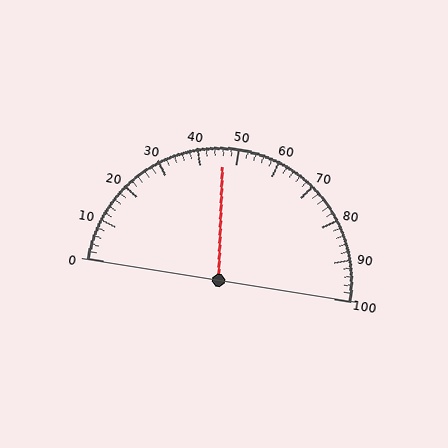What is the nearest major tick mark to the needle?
The nearest major tick mark is 50.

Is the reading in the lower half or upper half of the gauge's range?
The reading is in the lower half of the range (0 to 100).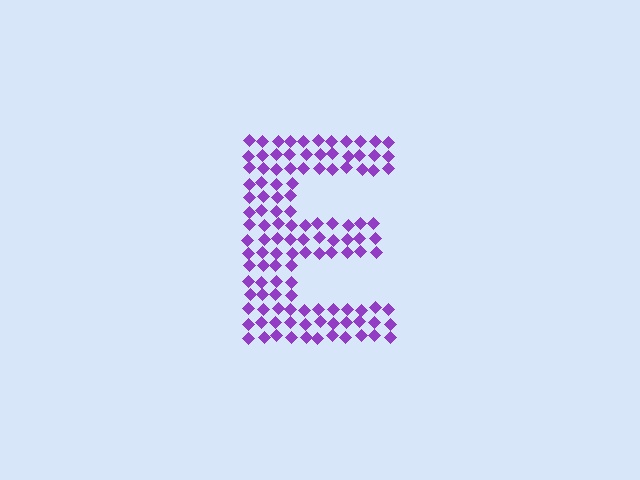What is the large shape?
The large shape is the letter E.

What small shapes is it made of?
It is made of small diamonds.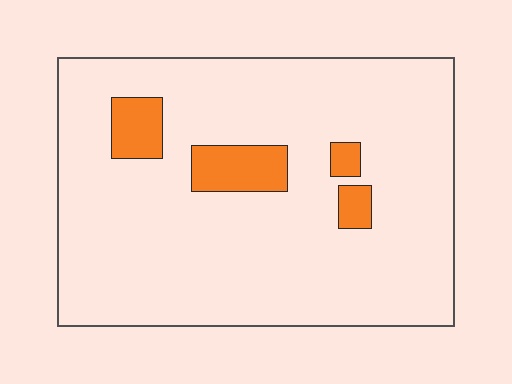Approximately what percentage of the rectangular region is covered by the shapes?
Approximately 10%.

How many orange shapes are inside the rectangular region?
4.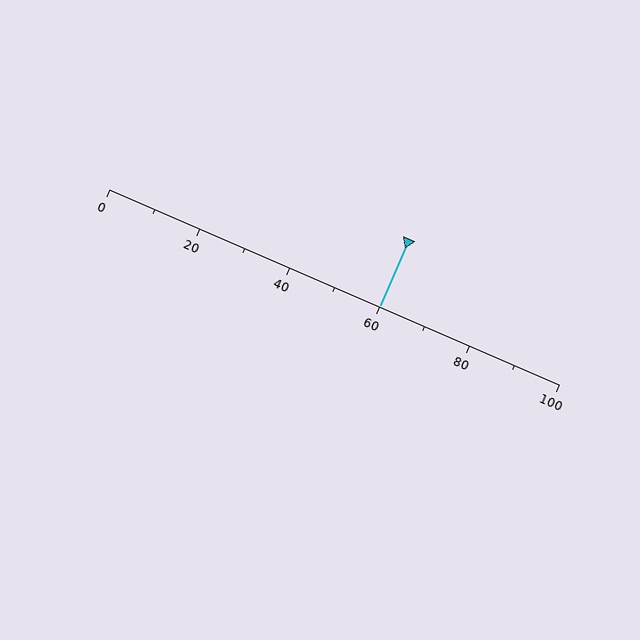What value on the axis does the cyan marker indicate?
The marker indicates approximately 60.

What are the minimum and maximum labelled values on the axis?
The axis runs from 0 to 100.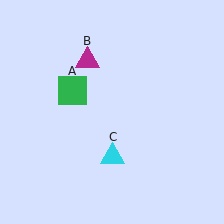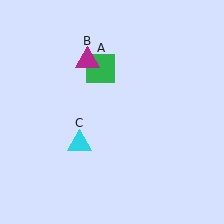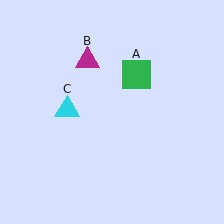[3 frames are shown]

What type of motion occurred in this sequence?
The green square (object A), cyan triangle (object C) rotated clockwise around the center of the scene.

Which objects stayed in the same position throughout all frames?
Magenta triangle (object B) remained stationary.